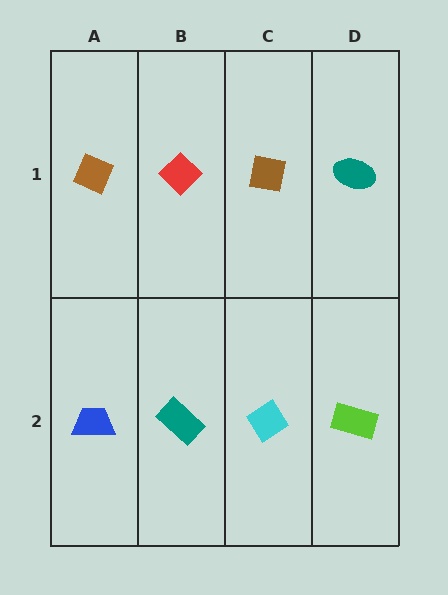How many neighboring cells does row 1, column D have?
2.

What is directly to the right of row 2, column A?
A teal rectangle.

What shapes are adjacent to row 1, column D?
A lime rectangle (row 2, column D), a brown square (row 1, column C).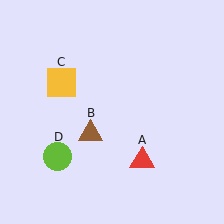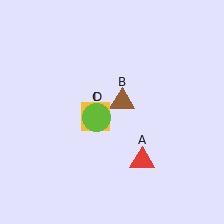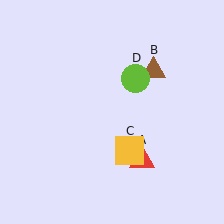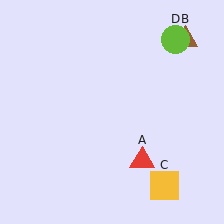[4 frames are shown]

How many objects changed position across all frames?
3 objects changed position: brown triangle (object B), yellow square (object C), lime circle (object D).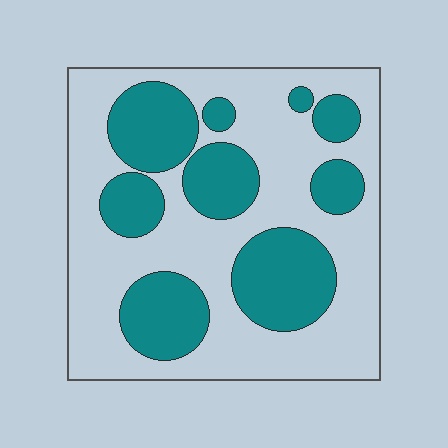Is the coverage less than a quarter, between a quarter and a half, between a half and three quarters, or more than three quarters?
Between a quarter and a half.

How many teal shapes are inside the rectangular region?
9.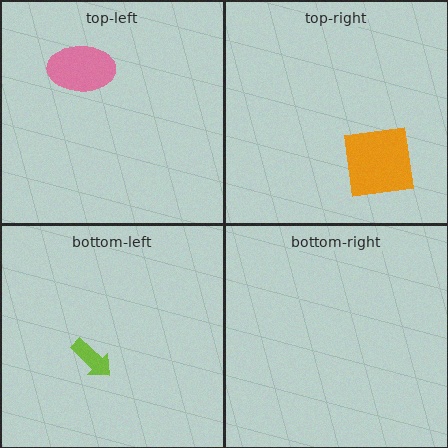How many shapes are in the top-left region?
1.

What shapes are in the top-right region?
The orange square.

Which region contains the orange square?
The top-right region.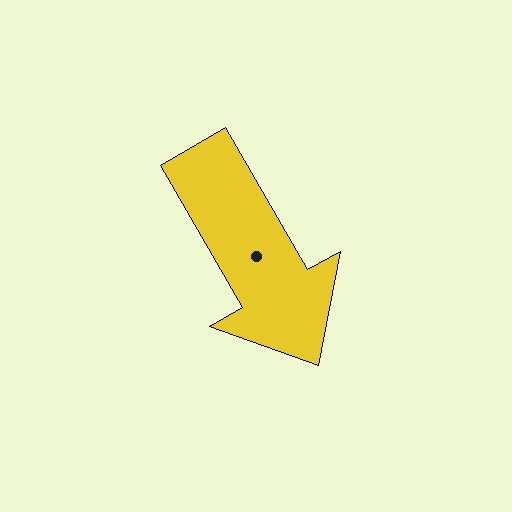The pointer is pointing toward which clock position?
Roughly 5 o'clock.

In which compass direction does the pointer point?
Southeast.